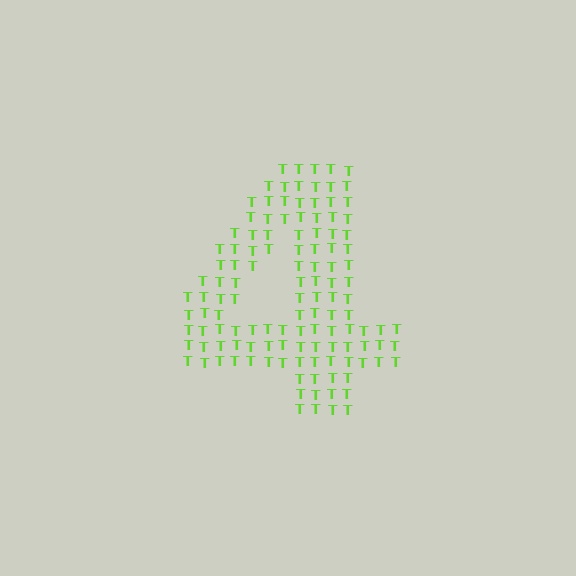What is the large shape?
The large shape is the digit 4.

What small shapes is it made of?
It is made of small letter T's.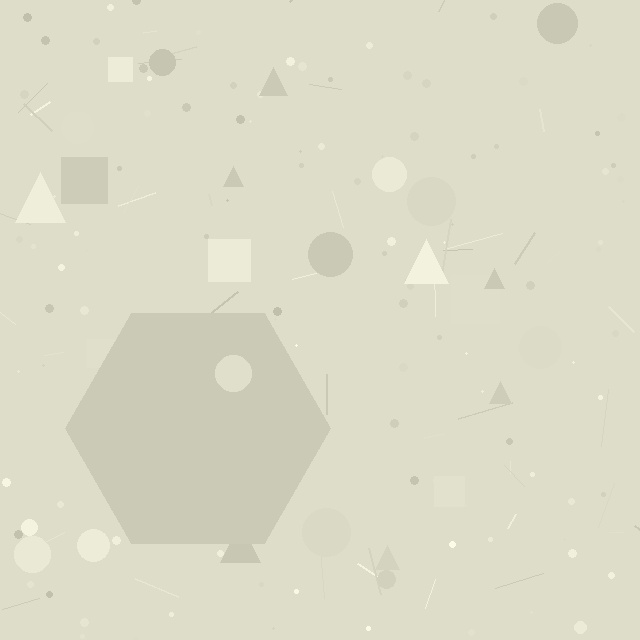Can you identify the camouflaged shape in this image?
The camouflaged shape is a hexagon.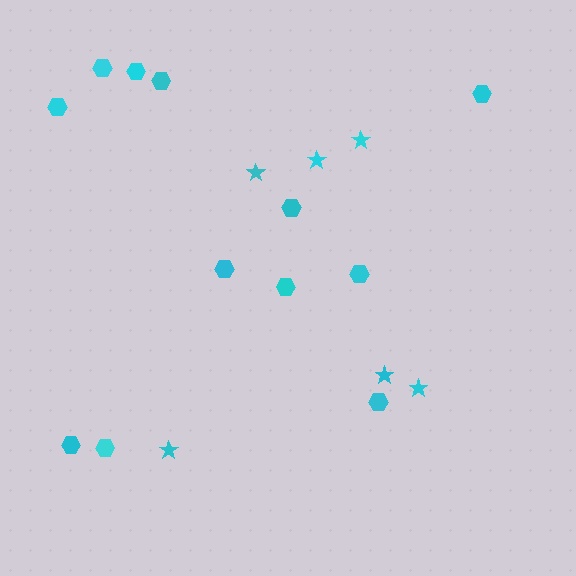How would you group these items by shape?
There are 2 groups: one group of hexagons (12) and one group of stars (6).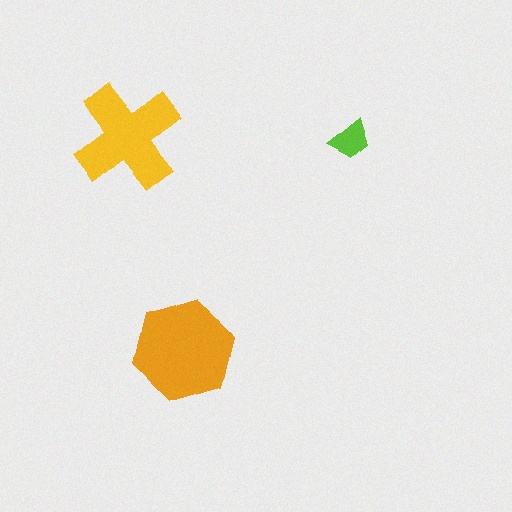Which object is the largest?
The orange hexagon.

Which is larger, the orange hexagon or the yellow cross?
The orange hexagon.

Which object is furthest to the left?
The yellow cross is leftmost.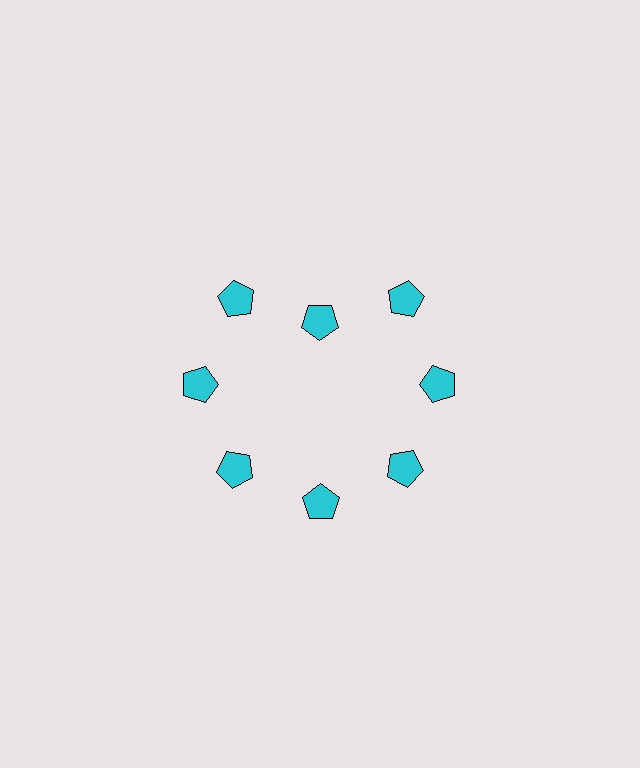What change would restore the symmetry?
The symmetry would be restored by moving it outward, back onto the ring so that all 8 pentagons sit at equal angles and equal distance from the center.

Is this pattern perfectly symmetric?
No. The 8 cyan pentagons are arranged in a ring, but one element near the 12 o'clock position is pulled inward toward the center, breaking the 8-fold rotational symmetry.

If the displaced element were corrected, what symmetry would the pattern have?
It would have 8-fold rotational symmetry — the pattern would map onto itself every 45 degrees.